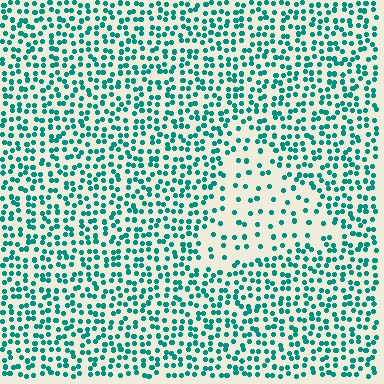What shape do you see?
I see a triangle.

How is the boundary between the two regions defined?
The boundary is defined by a change in element density (approximately 2.5x ratio). All elements are the same color, size, and shape.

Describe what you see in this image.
The image contains small teal elements arranged at two different densities. A triangle-shaped region is visible where the elements are less densely packed than the surrounding area.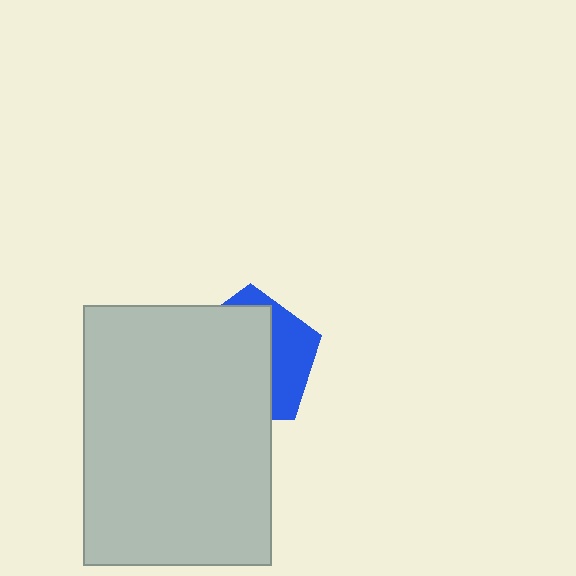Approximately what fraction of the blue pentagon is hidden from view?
Roughly 65% of the blue pentagon is hidden behind the light gray rectangle.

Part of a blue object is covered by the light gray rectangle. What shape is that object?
It is a pentagon.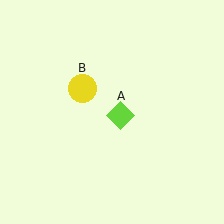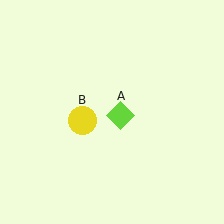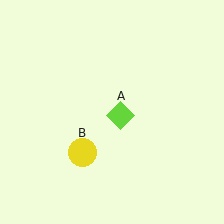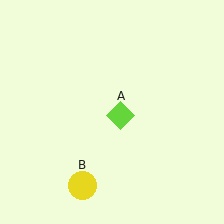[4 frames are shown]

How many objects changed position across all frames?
1 object changed position: yellow circle (object B).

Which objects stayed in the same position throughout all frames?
Lime diamond (object A) remained stationary.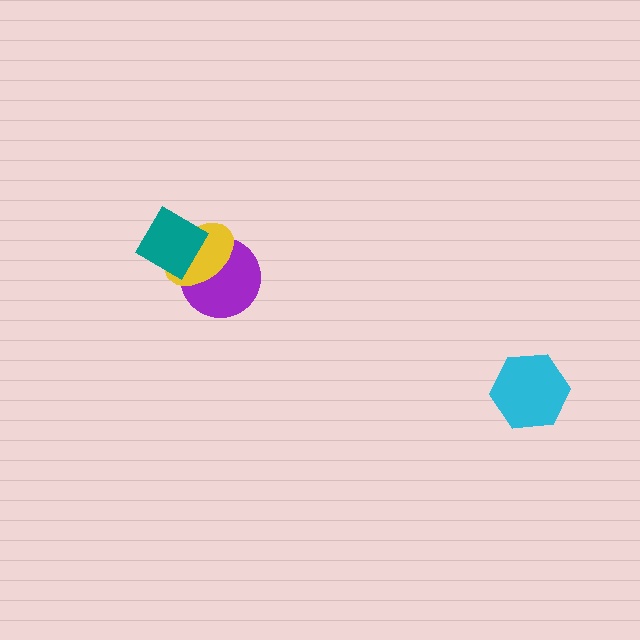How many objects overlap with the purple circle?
2 objects overlap with the purple circle.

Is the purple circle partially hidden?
Yes, it is partially covered by another shape.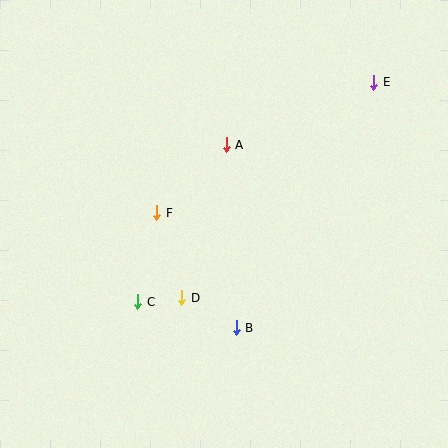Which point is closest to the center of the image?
Point F at (157, 213) is closest to the center.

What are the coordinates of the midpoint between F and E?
The midpoint between F and E is at (265, 148).